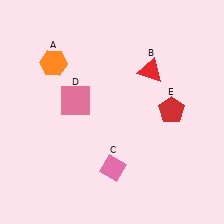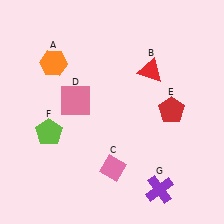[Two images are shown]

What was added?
A lime pentagon (F), a purple cross (G) were added in Image 2.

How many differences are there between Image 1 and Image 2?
There are 2 differences between the two images.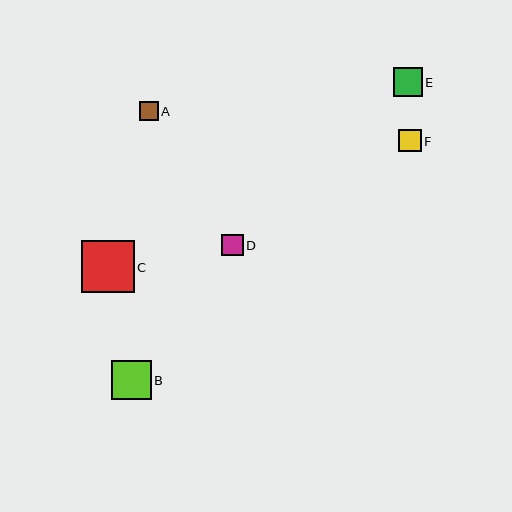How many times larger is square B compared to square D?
Square B is approximately 1.8 times the size of square D.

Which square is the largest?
Square C is the largest with a size of approximately 53 pixels.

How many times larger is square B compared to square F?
Square B is approximately 1.7 times the size of square F.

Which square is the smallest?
Square A is the smallest with a size of approximately 19 pixels.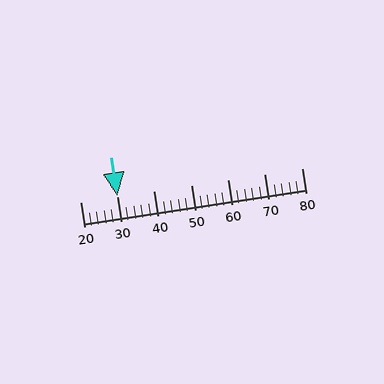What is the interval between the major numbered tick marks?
The major tick marks are spaced 10 units apart.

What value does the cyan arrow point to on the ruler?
The cyan arrow points to approximately 30.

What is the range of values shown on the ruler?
The ruler shows values from 20 to 80.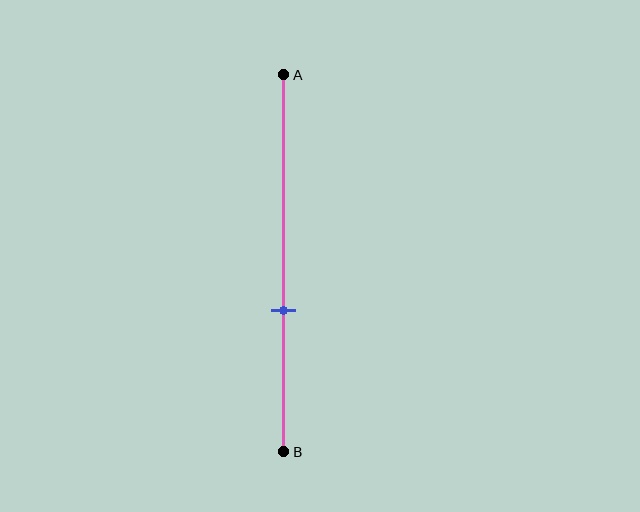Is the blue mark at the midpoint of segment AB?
No, the mark is at about 65% from A, not at the 50% midpoint.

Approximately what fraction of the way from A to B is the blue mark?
The blue mark is approximately 65% of the way from A to B.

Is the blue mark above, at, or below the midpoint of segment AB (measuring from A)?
The blue mark is below the midpoint of segment AB.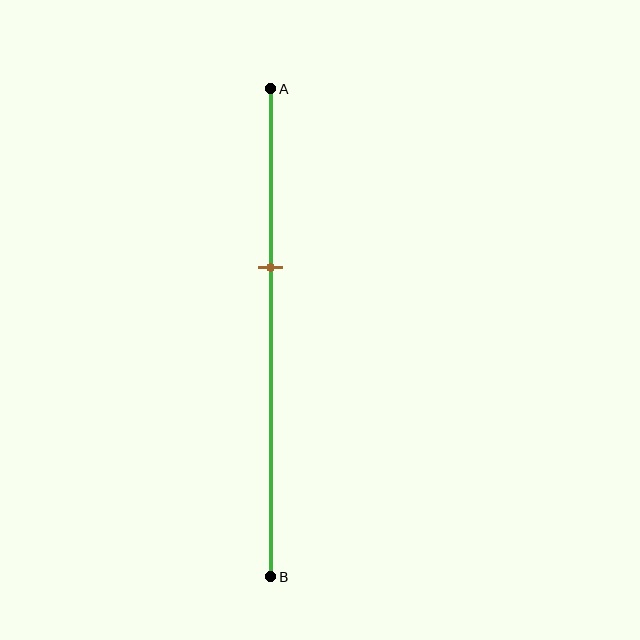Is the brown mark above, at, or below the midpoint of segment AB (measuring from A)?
The brown mark is above the midpoint of segment AB.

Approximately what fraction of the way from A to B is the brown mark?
The brown mark is approximately 35% of the way from A to B.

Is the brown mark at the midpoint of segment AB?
No, the mark is at about 35% from A, not at the 50% midpoint.